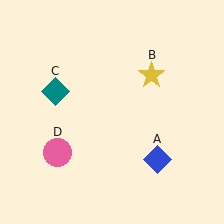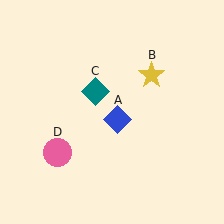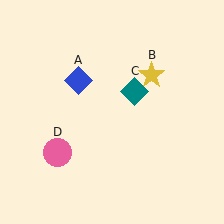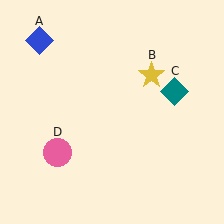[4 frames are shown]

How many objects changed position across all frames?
2 objects changed position: blue diamond (object A), teal diamond (object C).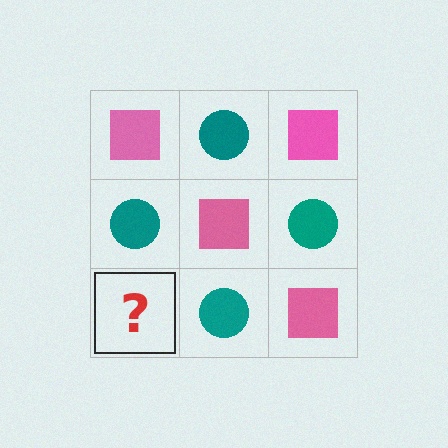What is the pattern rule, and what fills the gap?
The rule is that it alternates pink square and teal circle in a checkerboard pattern. The gap should be filled with a pink square.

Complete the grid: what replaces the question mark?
The question mark should be replaced with a pink square.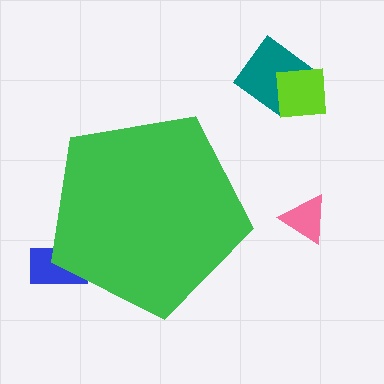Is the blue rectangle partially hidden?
Yes, the blue rectangle is partially hidden behind the green pentagon.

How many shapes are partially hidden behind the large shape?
1 shape is partially hidden.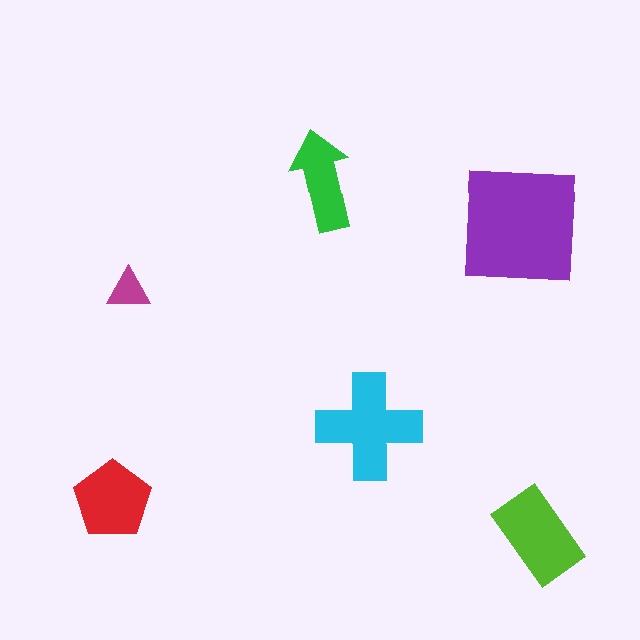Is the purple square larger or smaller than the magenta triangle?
Larger.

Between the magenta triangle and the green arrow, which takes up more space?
The green arrow.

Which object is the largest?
The purple square.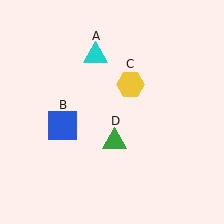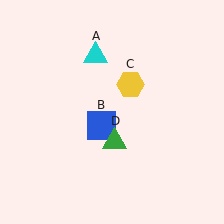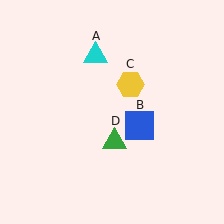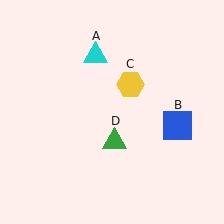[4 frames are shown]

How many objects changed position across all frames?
1 object changed position: blue square (object B).